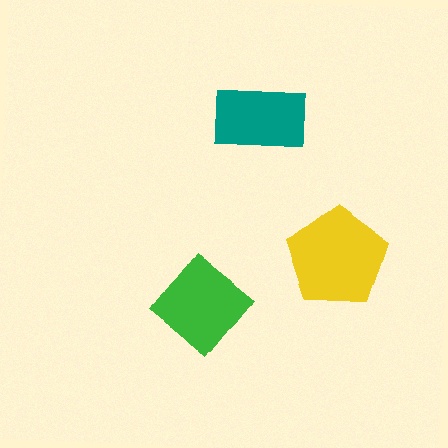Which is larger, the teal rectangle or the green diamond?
The green diamond.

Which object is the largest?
The yellow pentagon.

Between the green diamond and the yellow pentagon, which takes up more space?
The yellow pentagon.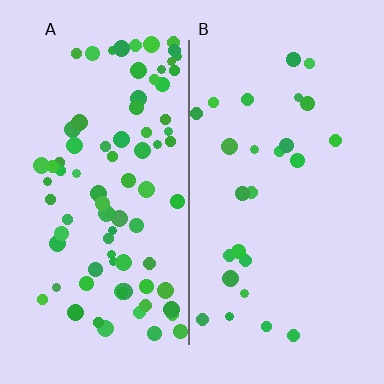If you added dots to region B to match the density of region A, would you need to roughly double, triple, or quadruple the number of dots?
Approximately triple.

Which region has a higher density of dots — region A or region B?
A (the left).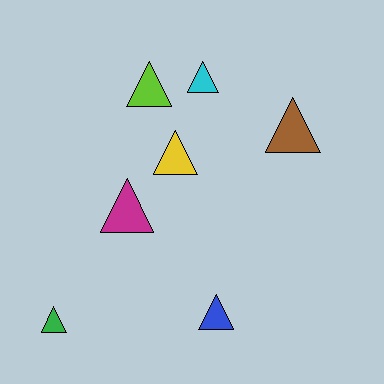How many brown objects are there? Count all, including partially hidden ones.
There is 1 brown object.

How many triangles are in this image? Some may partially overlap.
There are 7 triangles.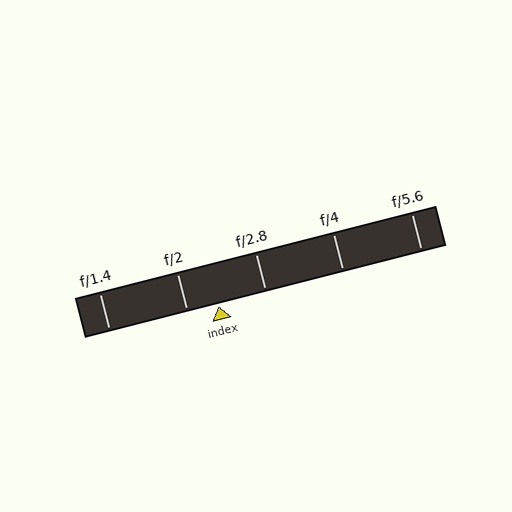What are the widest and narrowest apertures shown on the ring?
The widest aperture shown is f/1.4 and the narrowest is f/5.6.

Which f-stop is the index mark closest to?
The index mark is closest to f/2.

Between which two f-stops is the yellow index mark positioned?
The index mark is between f/2 and f/2.8.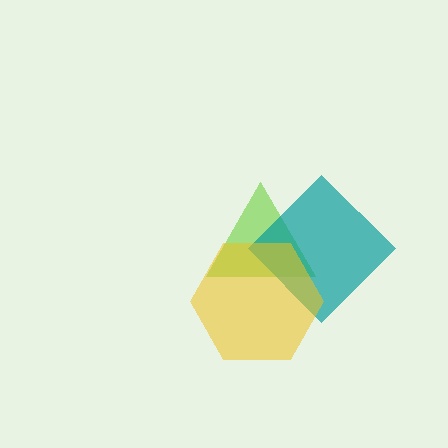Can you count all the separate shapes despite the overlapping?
Yes, there are 3 separate shapes.